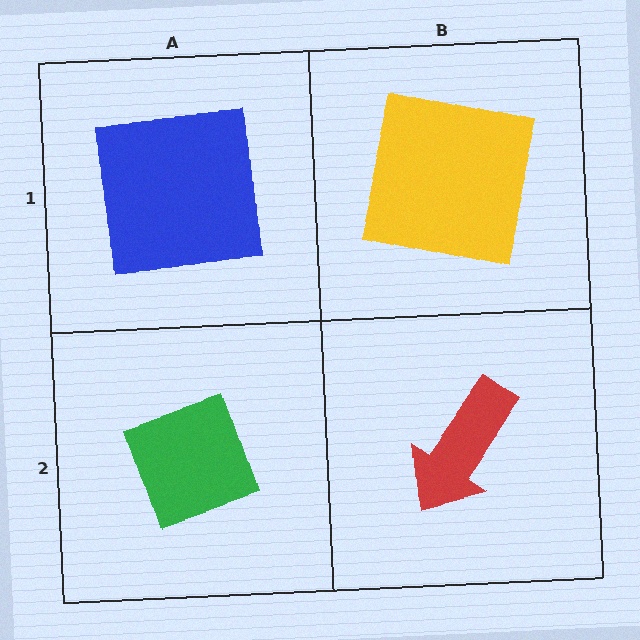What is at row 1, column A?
A blue square.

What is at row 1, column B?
A yellow square.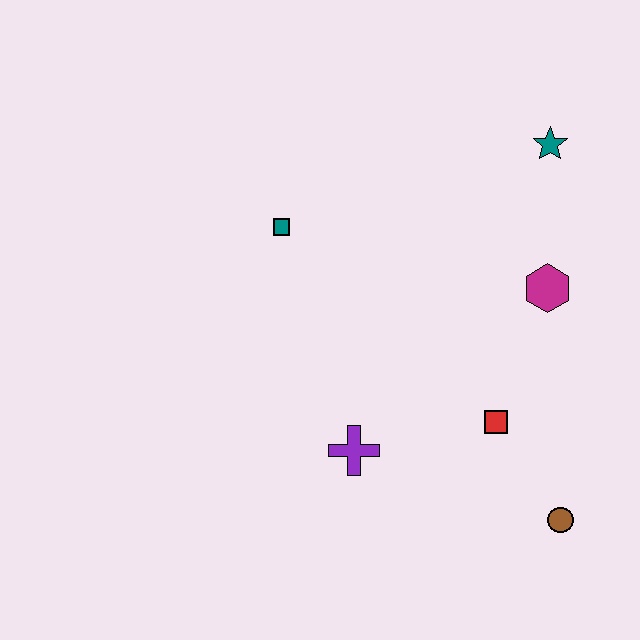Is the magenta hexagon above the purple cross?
Yes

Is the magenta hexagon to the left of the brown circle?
Yes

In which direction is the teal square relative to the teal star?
The teal square is to the left of the teal star.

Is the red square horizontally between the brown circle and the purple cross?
Yes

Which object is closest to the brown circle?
The red square is closest to the brown circle.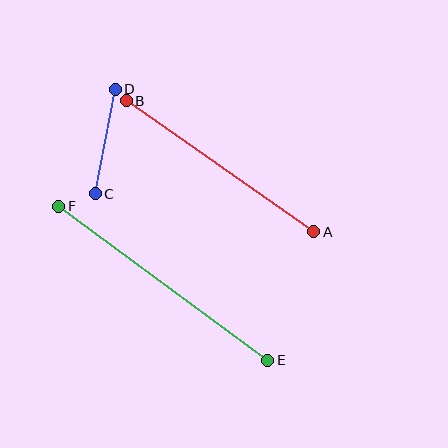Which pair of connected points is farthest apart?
Points E and F are farthest apart.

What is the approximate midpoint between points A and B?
The midpoint is at approximately (220, 166) pixels.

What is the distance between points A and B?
The distance is approximately 229 pixels.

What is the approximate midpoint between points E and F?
The midpoint is at approximately (163, 283) pixels.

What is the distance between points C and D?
The distance is approximately 106 pixels.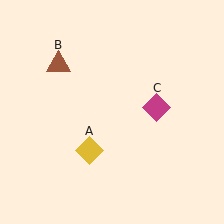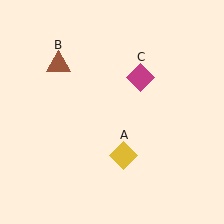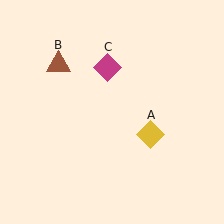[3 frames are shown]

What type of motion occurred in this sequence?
The yellow diamond (object A), magenta diamond (object C) rotated counterclockwise around the center of the scene.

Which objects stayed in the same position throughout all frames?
Brown triangle (object B) remained stationary.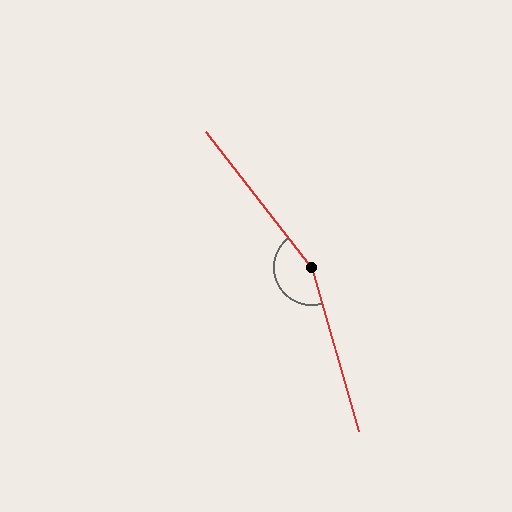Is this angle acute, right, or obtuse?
It is obtuse.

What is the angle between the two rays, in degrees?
Approximately 158 degrees.